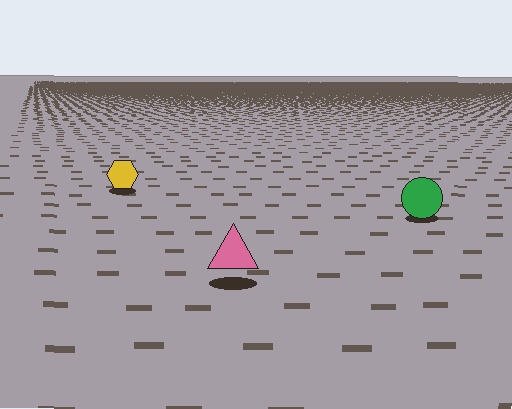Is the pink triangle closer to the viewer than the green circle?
Yes. The pink triangle is closer — you can tell from the texture gradient: the ground texture is coarser near it.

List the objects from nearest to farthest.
From nearest to farthest: the pink triangle, the green circle, the yellow hexagon.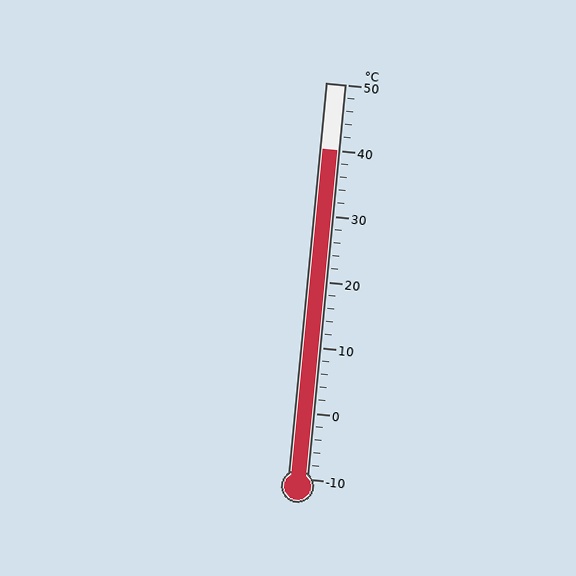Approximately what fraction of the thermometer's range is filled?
The thermometer is filled to approximately 85% of its range.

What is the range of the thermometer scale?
The thermometer scale ranges from -10°C to 50°C.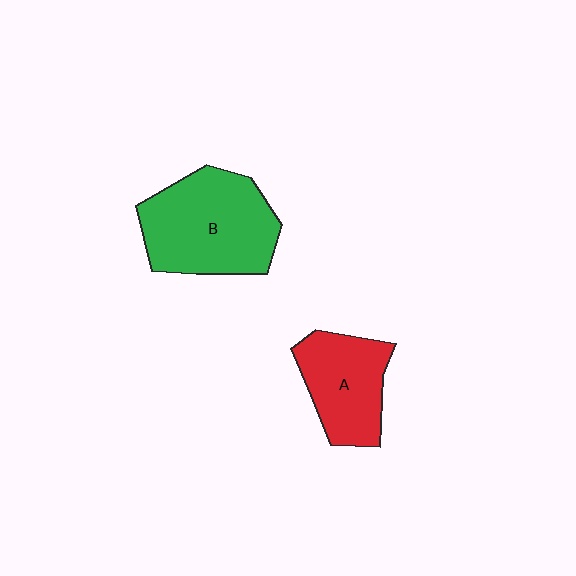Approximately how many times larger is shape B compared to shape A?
Approximately 1.5 times.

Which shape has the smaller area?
Shape A (red).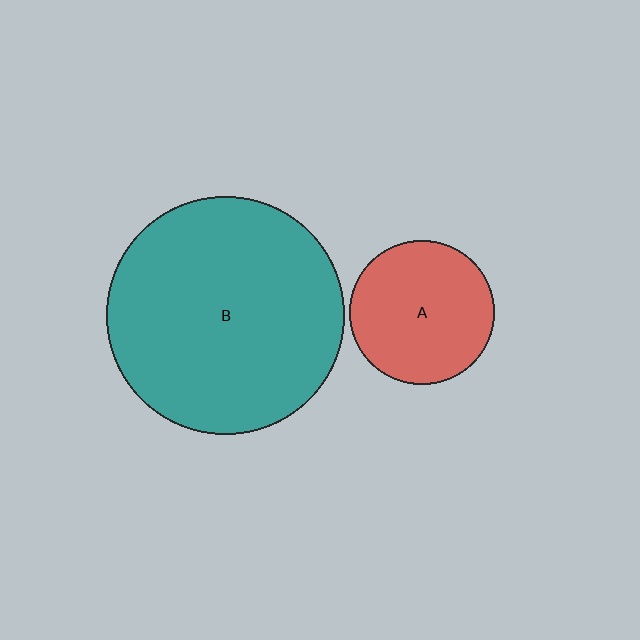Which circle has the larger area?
Circle B (teal).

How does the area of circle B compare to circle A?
Approximately 2.7 times.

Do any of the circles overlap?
No, none of the circles overlap.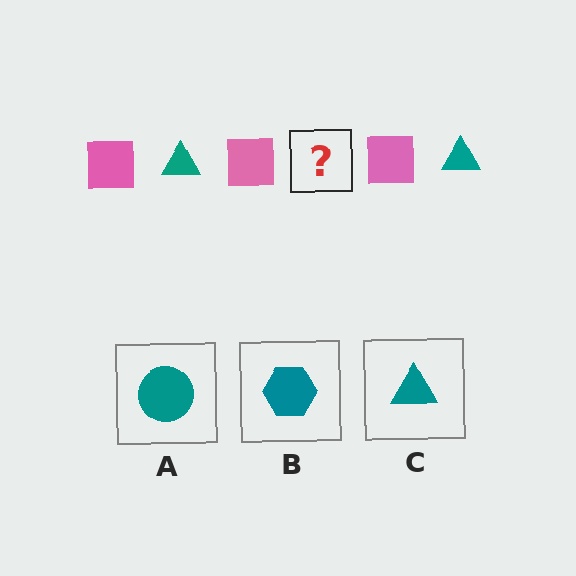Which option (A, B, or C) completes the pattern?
C.